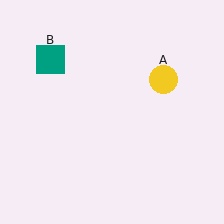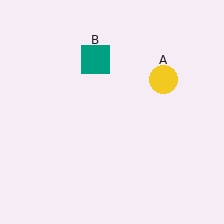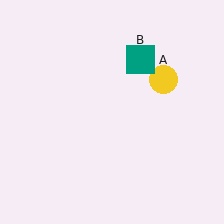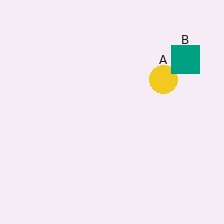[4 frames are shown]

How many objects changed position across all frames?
1 object changed position: teal square (object B).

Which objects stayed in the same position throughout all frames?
Yellow circle (object A) remained stationary.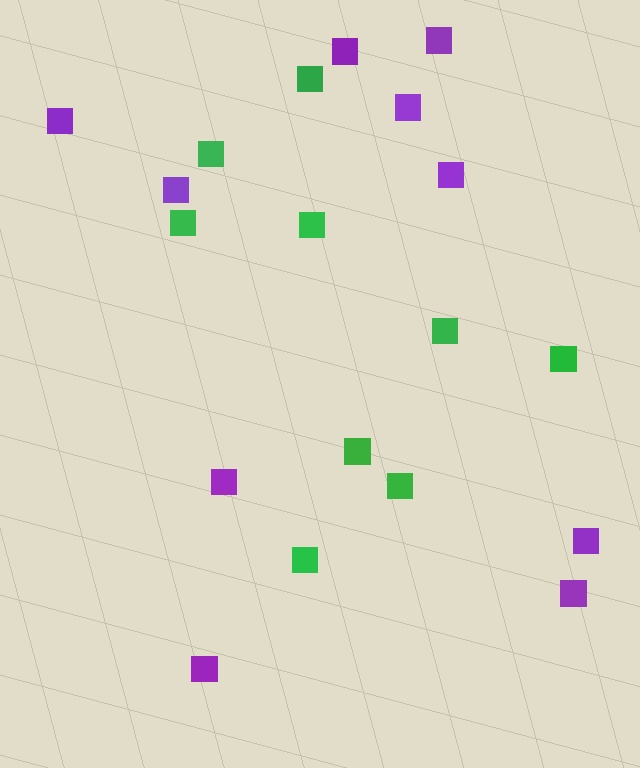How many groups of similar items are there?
There are 2 groups: one group of purple squares (10) and one group of green squares (9).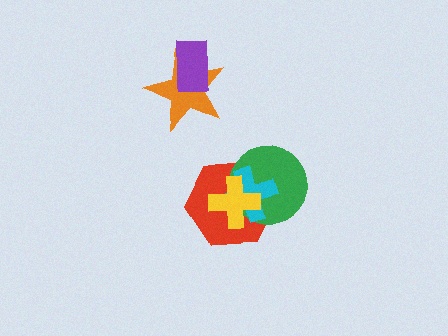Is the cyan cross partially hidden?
Yes, it is partially covered by another shape.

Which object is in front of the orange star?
The purple rectangle is in front of the orange star.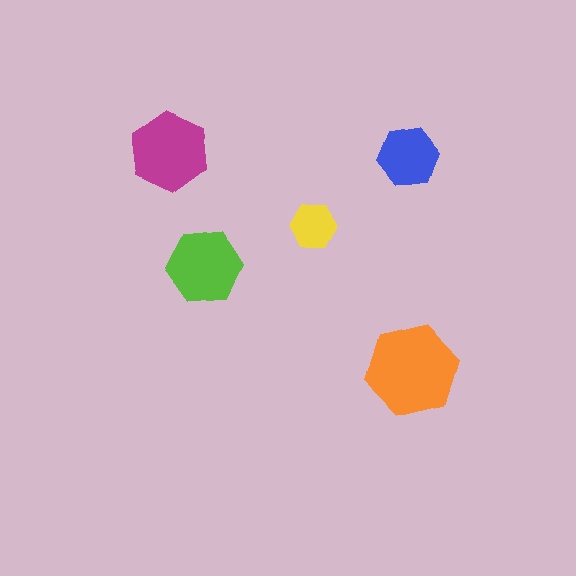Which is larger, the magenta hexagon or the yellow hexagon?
The magenta one.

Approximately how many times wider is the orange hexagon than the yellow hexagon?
About 2 times wider.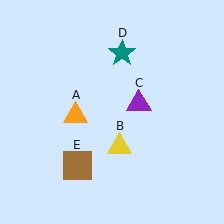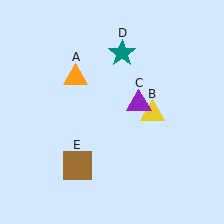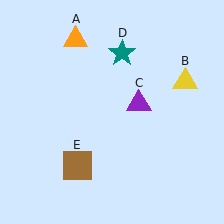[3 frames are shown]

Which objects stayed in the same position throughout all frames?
Purple triangle (object C) and teal star (object D) and brown square (object E) remained stationary.